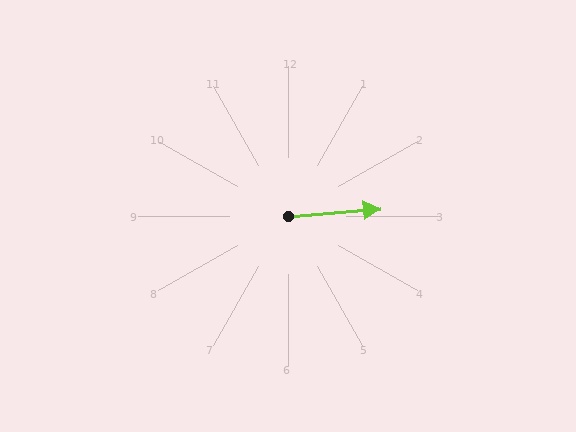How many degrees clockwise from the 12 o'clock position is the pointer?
Approximately 85 degrees.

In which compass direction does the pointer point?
East.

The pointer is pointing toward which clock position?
Roughly 3 o'clock.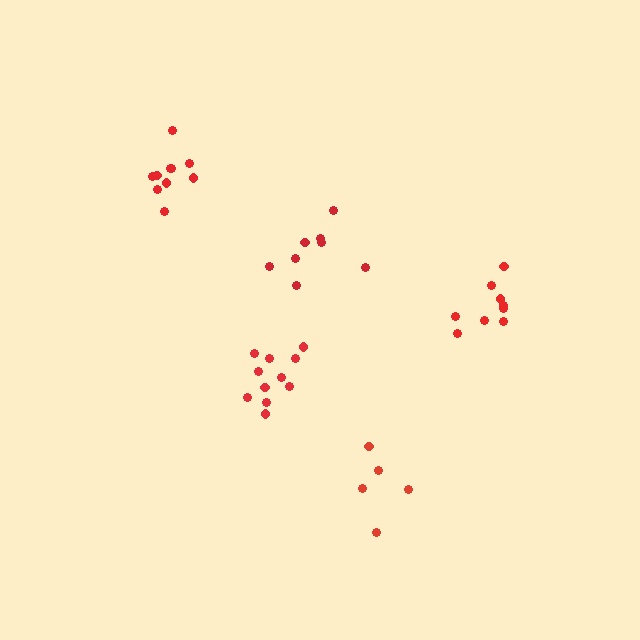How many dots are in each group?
Group 1: 9 dots, Group 2: 8 dots, Group 3: 11 dots, Group 4: 5 dots, Group 5: 10 dots (43 total).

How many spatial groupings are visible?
There are 5 spatial groupings.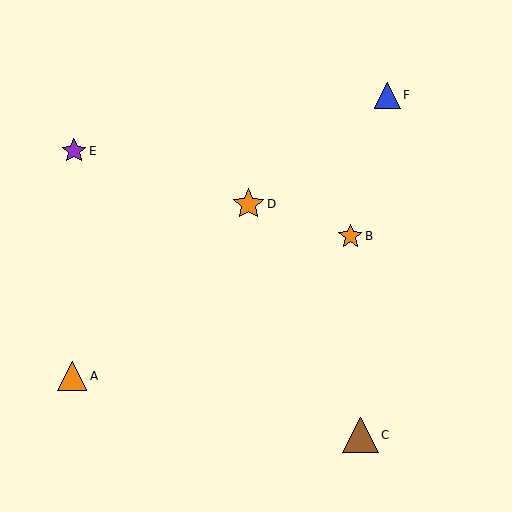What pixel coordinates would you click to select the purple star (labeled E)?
Click at (74, 151) to select the purple star E.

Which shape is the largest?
The brown triangle (labeled C) is the largest.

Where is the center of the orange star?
The center of the orange star is at (350, 236).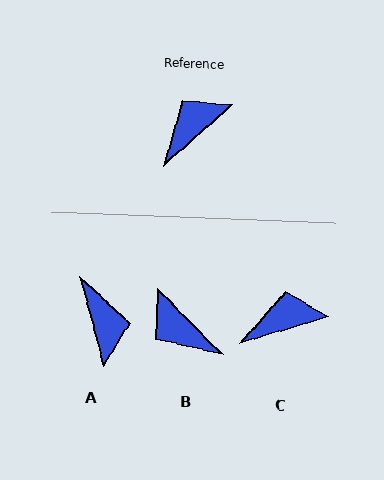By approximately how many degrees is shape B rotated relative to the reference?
Approximately 93 degrees counter-clockwise.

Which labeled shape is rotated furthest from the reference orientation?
A, about 116 degrees away.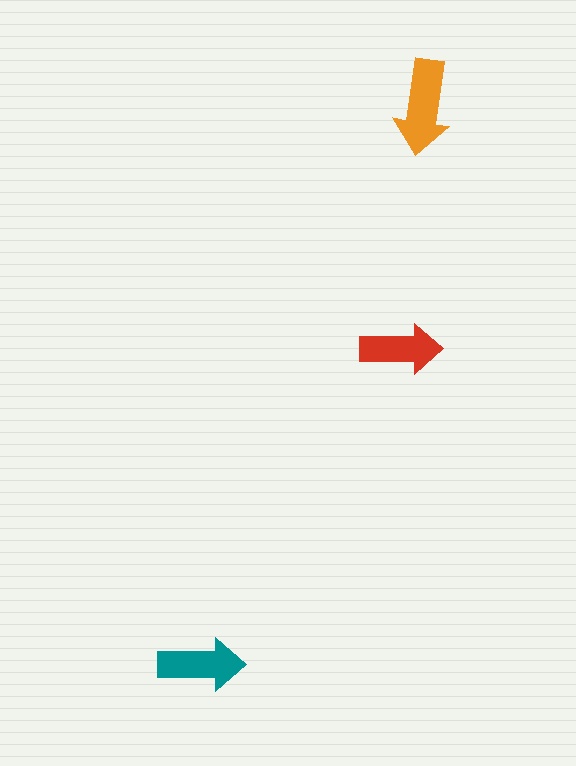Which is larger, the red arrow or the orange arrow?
The orange one.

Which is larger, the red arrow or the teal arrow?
The teal one.